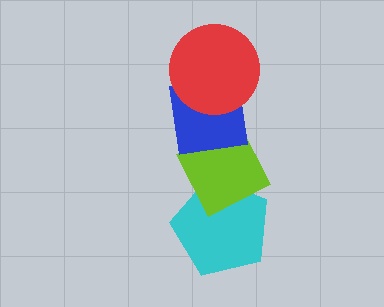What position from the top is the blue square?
The blue square is 2nd from the top.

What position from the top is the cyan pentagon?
The cyan pentagon is 4th from the top.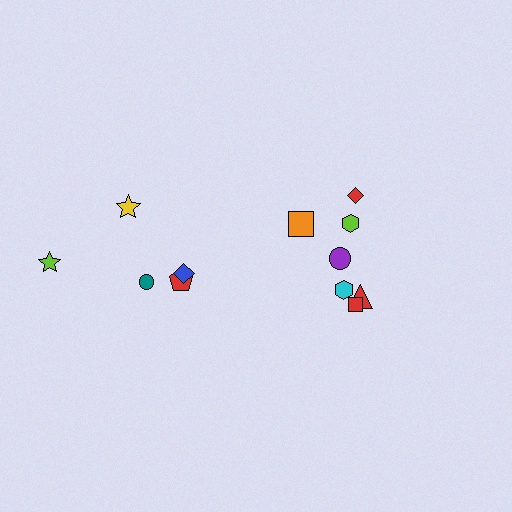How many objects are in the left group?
There are 5 objects.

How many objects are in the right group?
There are 7 objects.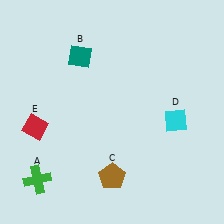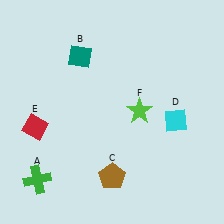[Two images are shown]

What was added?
A lime star (F) was added in Image 2.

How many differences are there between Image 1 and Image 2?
There is 1 difference between the two images.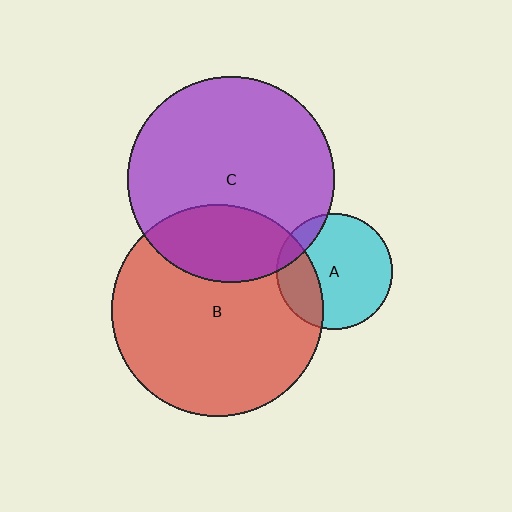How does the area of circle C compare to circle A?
Approximately 3.1 times.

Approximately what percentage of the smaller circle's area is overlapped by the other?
Approximately 25%.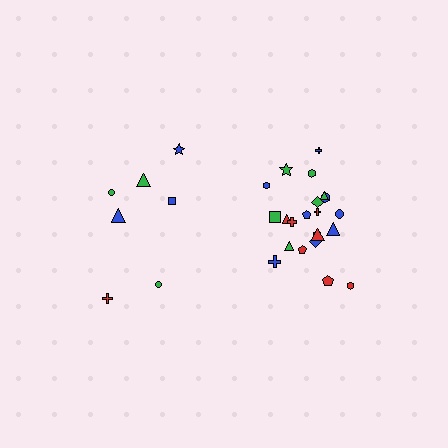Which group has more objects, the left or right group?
The right group.